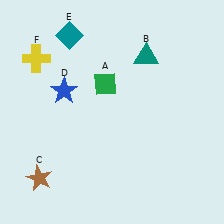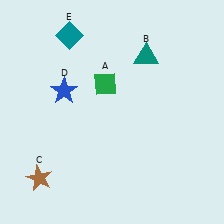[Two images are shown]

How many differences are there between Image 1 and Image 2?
There is 1 difference between the two images.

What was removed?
The yellow cross (F) was removed in Image 2.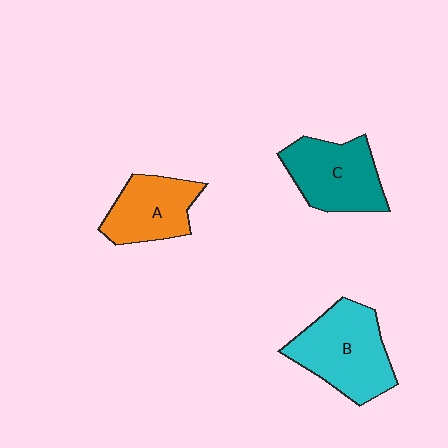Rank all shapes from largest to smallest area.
From largest to smallest: B (cyan), C (teal), A (orange).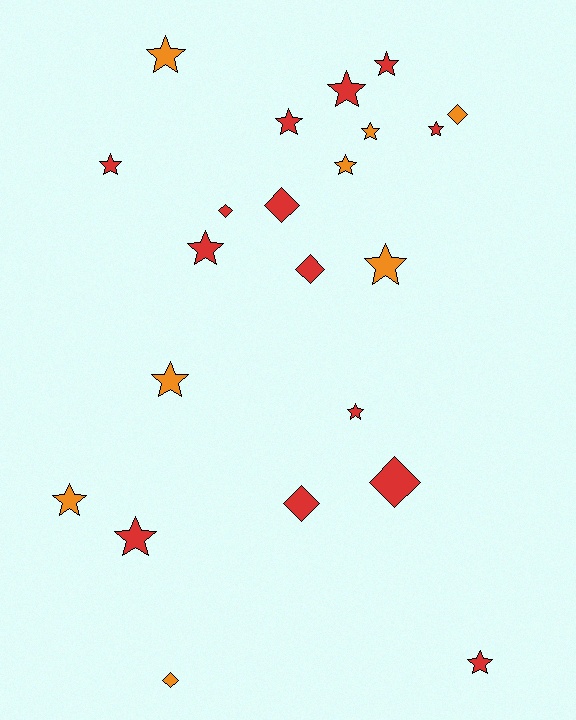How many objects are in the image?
There are 22 objects.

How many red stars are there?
There are 9 red stars.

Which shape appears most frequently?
Star, with 15 objects.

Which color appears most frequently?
Red, with 14 objects.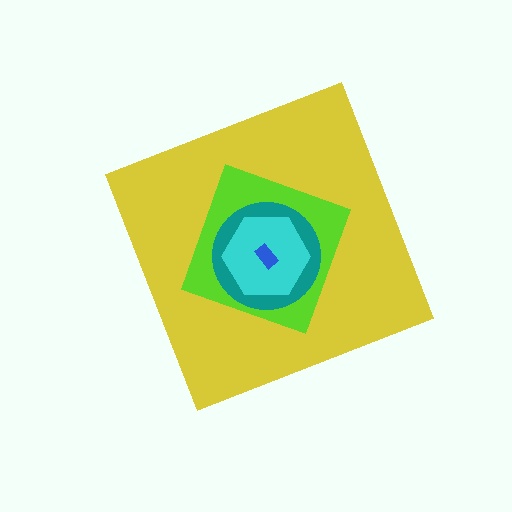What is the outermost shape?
The yellow diamond.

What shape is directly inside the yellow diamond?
The lime square.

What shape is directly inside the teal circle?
The cyan hexagon.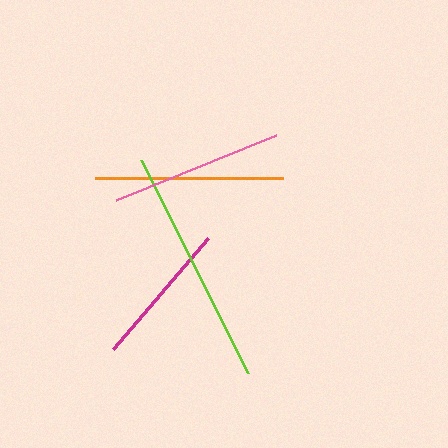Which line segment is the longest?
The lime line is the longest at approximately 239 pixels.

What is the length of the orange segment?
The orange segment is approximately 188 pixels long.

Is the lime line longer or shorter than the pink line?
The lime line is longer than the pink line.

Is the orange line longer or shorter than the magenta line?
The orange line is longer than the magenta line.